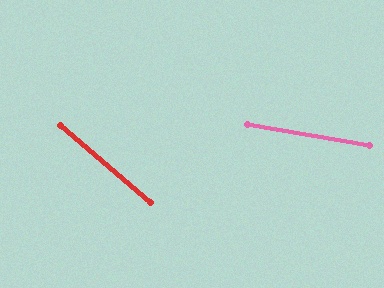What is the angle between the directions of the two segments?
Approximately 31 degrees.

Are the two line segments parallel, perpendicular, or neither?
Neither parallel nor perpendicular — they differ by about 31°.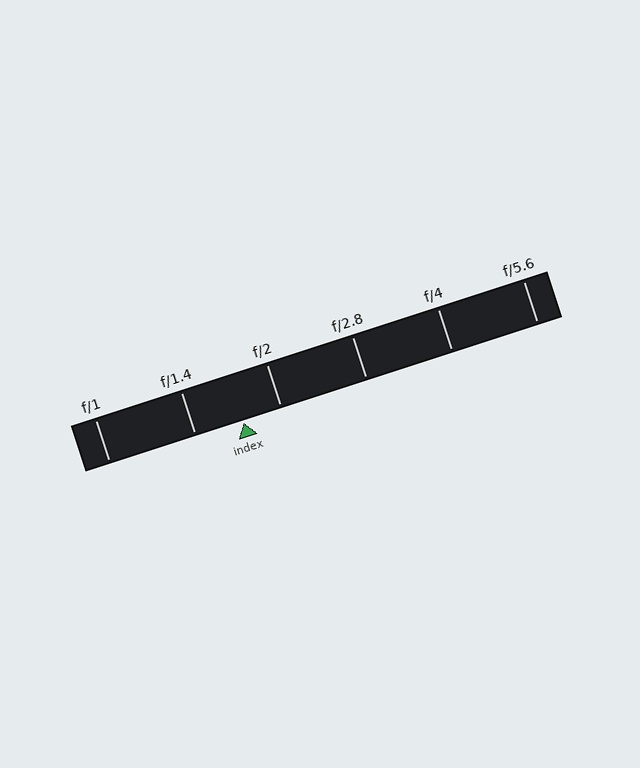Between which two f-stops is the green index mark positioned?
The index mark is between f/1.4 and f/2.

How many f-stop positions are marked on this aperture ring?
There are 6 f-stop positions marked.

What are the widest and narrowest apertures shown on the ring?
The widest aperture shown is f/1 and the narrowest is f/5.6.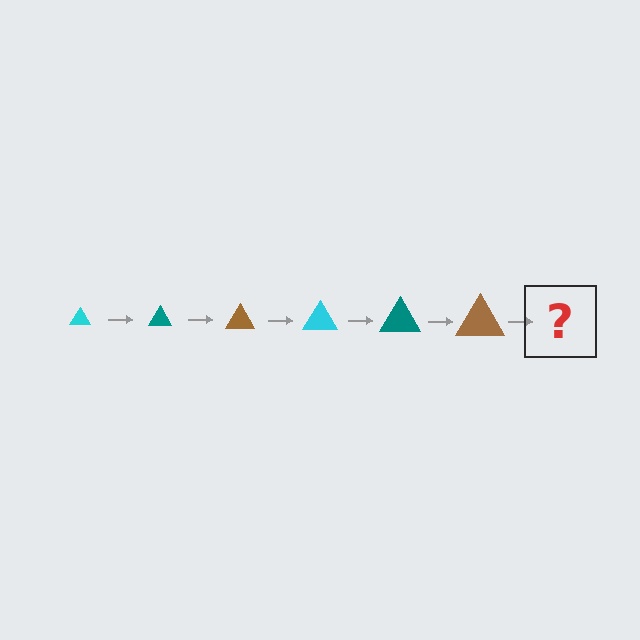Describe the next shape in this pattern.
It should be a cyan triangle, larger than the previous one.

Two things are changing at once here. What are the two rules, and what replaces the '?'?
The two rules are that the triangle grows larger each step and the color cycles through cyan, teal, and brown. The '?' should be a cyan triangle, larger than the previous one.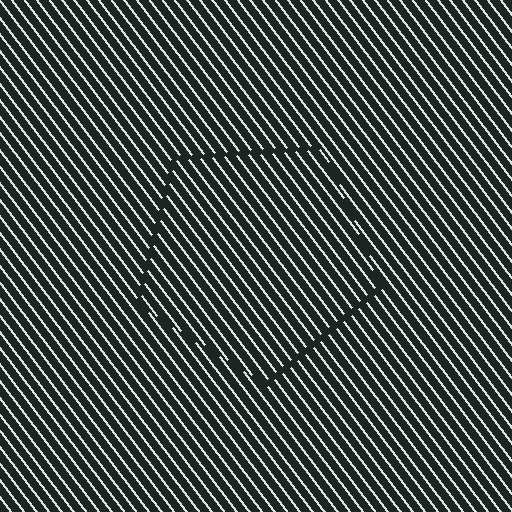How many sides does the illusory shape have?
5 sides — the line-ends trace a pentagon.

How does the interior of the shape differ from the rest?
The interior of the shape contains the same grating, shifted by half a period — the contour is defined by the phase discontinuity where line-ends from the inner and outer gratings abut.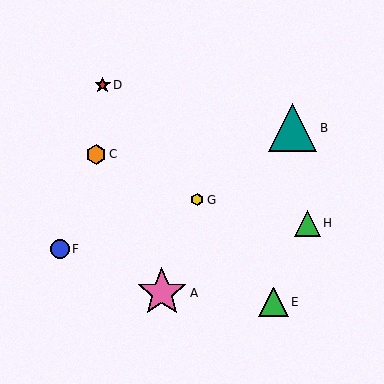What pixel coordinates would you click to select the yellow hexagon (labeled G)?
Click at (197, 200) to select the yellow hexagon G.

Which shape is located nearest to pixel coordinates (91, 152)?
The orange hexagon (labeled C) at (96, 154) is nearest to that location.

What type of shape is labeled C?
Shape C is an orange hexagon.